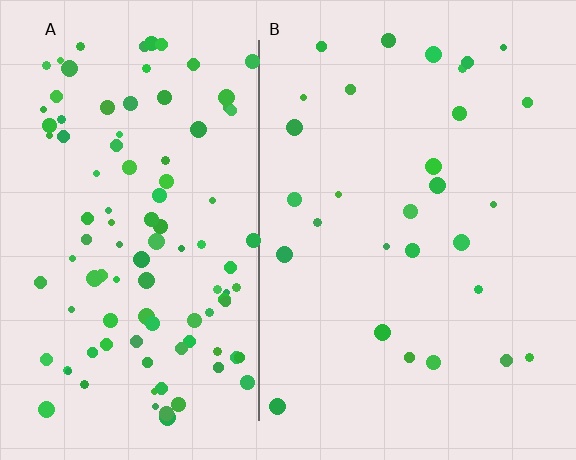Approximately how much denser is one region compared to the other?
Approximately 3.6× — region A over region B.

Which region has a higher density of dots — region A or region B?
A (the left).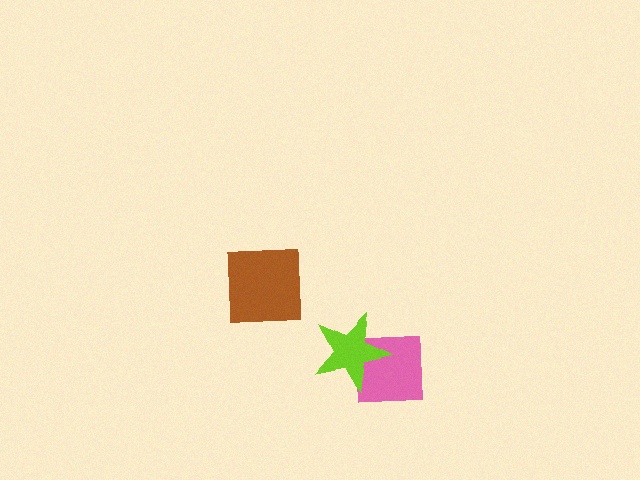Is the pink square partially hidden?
Yes, it is partially covered by another shape.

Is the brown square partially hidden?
No, no other shape covers it.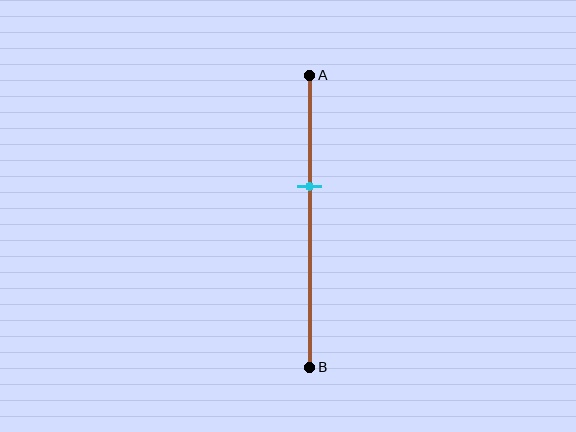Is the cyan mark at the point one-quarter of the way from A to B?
No, the mark is at about 40% from A, not at the 25% one-quarter point.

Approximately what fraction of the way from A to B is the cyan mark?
The cyan mark is approximately 40% of the way from A to B.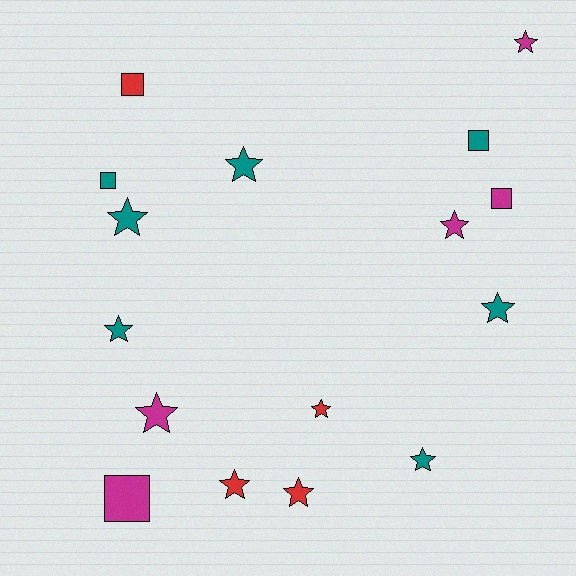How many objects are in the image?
There are 16 objects.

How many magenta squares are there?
There are 2 magenta squares.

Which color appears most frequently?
Teal, with 7 objects.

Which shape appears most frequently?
Star, with 11 objects.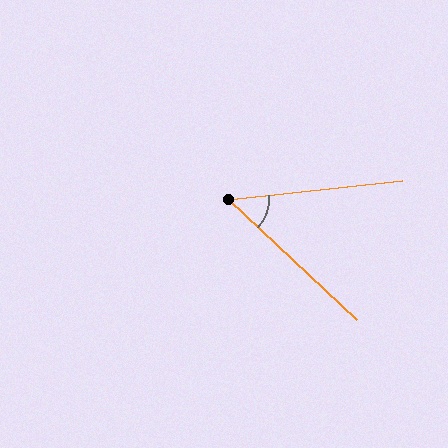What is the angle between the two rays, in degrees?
Approximately 50 degrees.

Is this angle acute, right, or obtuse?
It is acute.